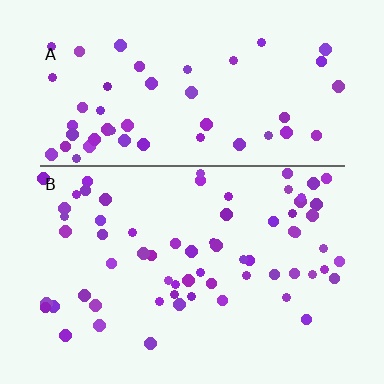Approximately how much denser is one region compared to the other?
Approximately 1.3× — region B over region A.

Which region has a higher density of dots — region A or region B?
B (the bottom).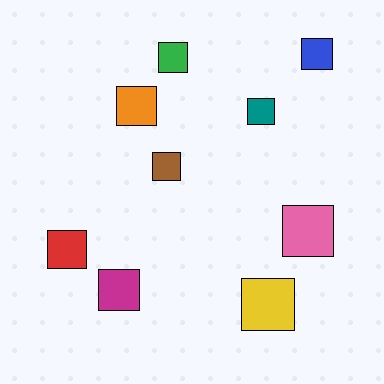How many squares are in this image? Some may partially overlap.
There are 9 squares.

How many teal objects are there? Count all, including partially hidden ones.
There is 1 teal object.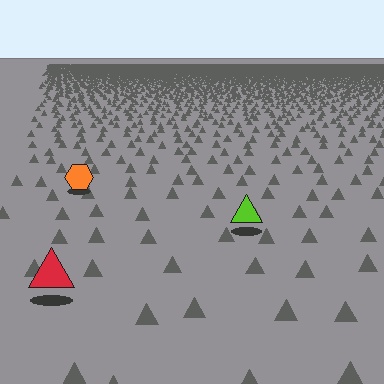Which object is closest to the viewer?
The red triangle is closest. The texture marks near it are larger and more spread out.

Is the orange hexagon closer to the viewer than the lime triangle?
No. The lime triangle is closer — you can tell from the texture gradient: the ground texture is coarser near it.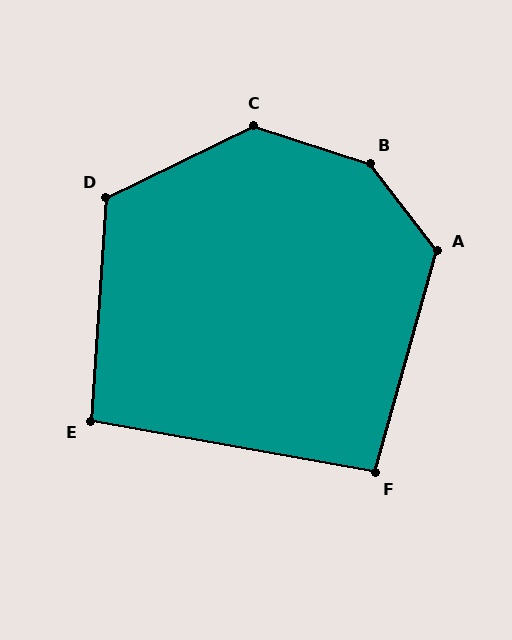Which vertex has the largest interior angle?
B, at approximately 145 degrees.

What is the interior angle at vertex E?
Approximately 96 degrees (obtuse).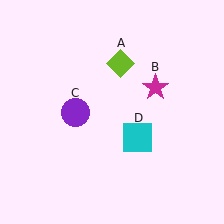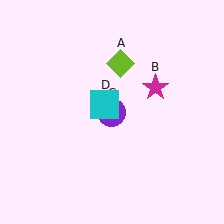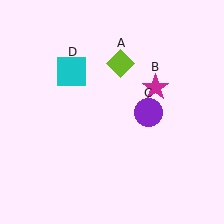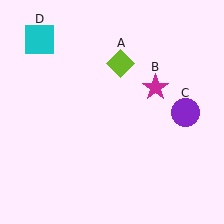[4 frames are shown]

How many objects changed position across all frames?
2 objects changed position: purple circle (object C), cyan square (object D).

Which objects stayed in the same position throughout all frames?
Lime diamond (object A) and magenta star (object B) remained stationary.